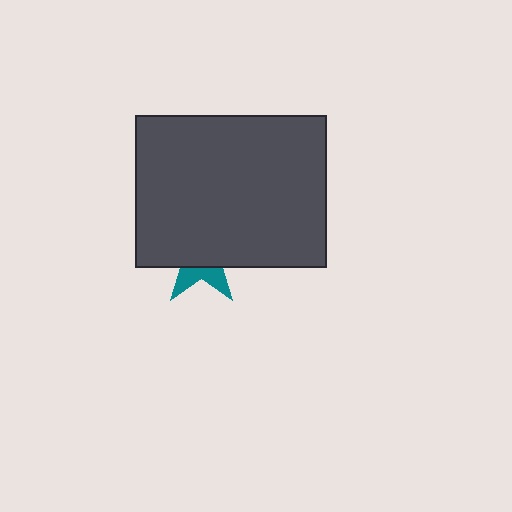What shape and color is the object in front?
The object in front is a dark gray rectangle.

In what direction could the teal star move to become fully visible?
The teal star could move down. That would shift it out from behind the dark gray rectangle entirely.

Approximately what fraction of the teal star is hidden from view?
Roughly 68% of the teal star is hidden behind the dark gray rectangle.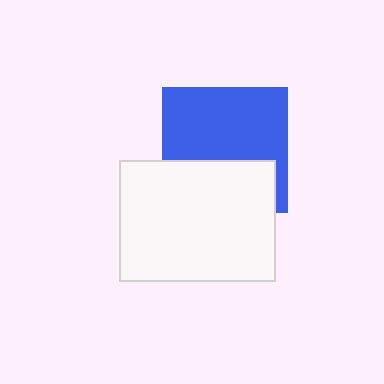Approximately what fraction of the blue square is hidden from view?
Roughly 39% of the blue square is hidden behind the white rectangle.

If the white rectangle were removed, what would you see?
You would see the complete blue square.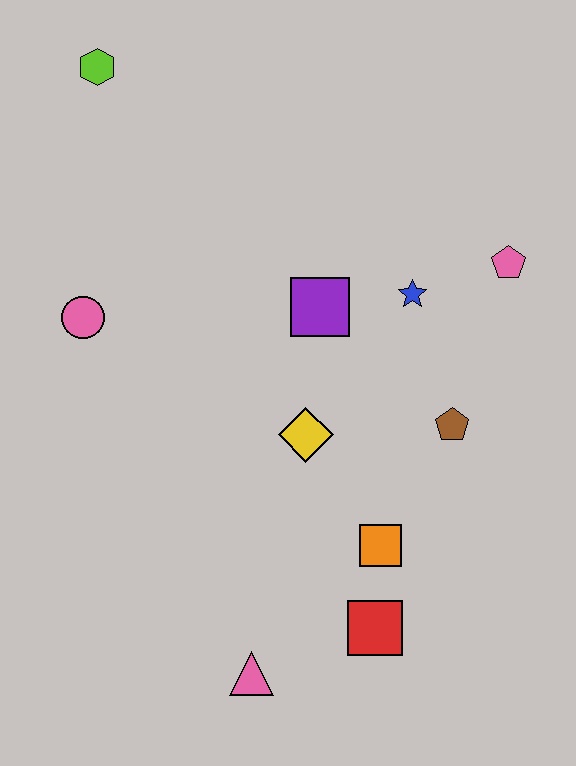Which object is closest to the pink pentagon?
The blue star is closest to the pink pentagon.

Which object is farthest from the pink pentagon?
The pink triangle is farthest from the pink pentagon.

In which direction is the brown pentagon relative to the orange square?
The brown pentagon is above the orange square.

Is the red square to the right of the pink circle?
Yes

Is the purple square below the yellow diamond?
No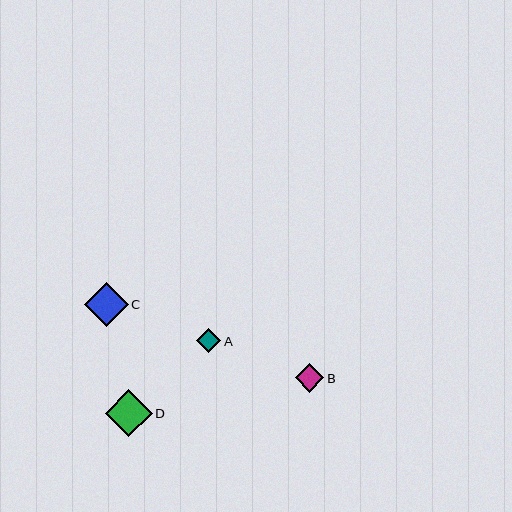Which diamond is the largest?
Diamond D is the largest with a size of approximately 47 pixels.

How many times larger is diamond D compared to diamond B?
Diamond D is approximately 1.6 times the size of diamond B.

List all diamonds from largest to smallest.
From largest to smallest: D, C, B, A.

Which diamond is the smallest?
Diamond A is the smallest with a size of approximately 24 pixels.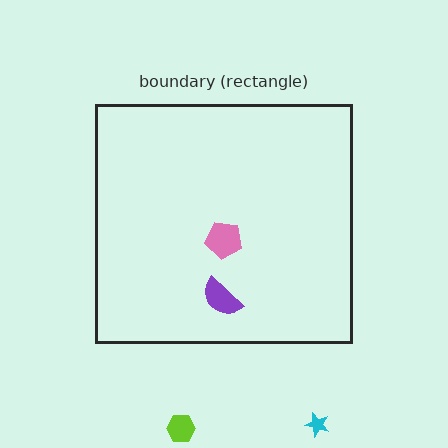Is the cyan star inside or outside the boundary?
Outside.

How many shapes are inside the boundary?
2 inside, 2 outside.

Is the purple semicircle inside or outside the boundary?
Inside.